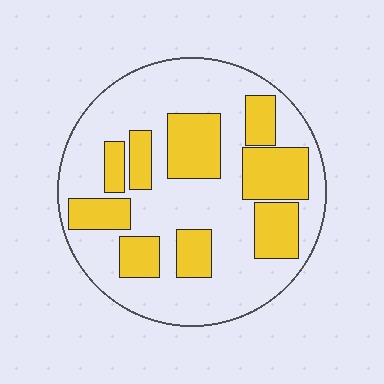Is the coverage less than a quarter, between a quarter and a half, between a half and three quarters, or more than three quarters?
Between a quarter and a half.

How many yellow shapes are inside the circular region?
9.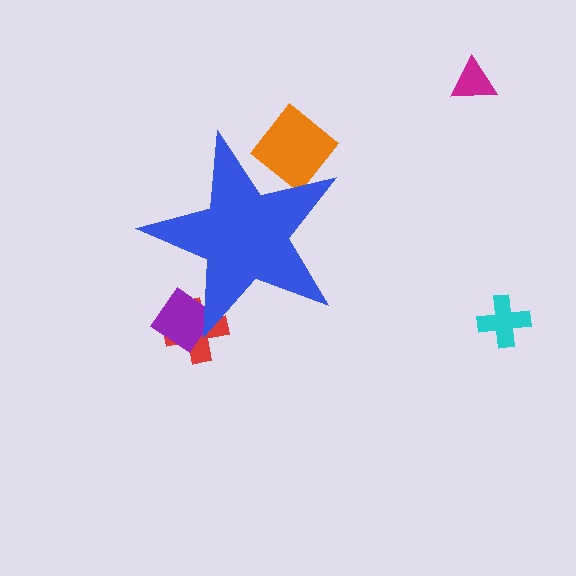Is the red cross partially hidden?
Yes, the red cross is partially hidden behind the blue star.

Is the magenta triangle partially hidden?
No, the magenta triangle is fully visible.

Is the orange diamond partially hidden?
Yes, the orange diamond is partially hidden behind the blue star.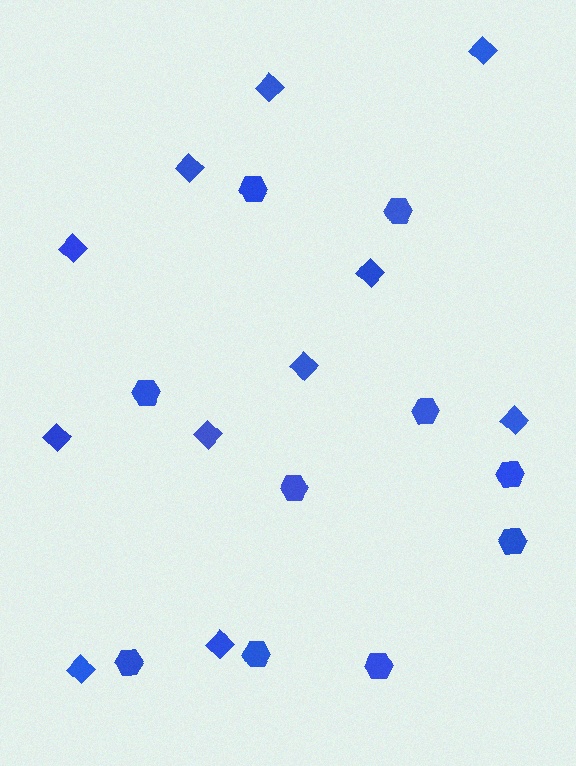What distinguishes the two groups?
There are 2 groups: one group of diamonds (11) and one group of hexagons (10).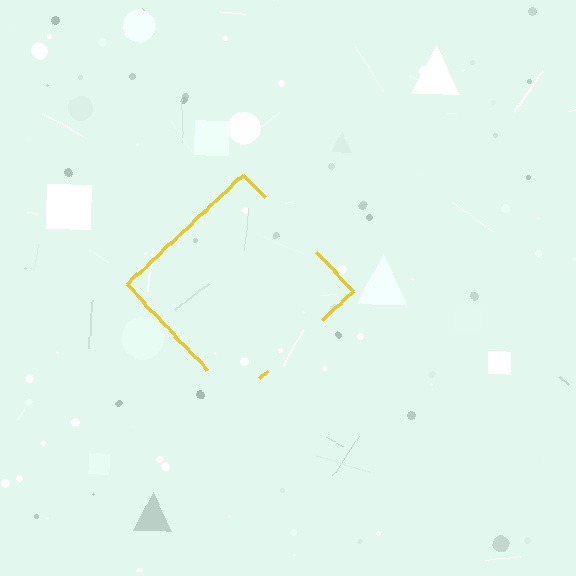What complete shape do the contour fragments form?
The contour fragments form a diamond.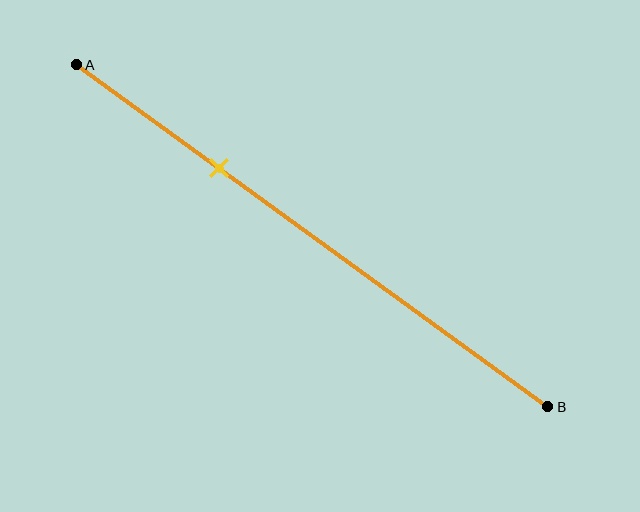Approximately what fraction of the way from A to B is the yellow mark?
The yellow mark is approximately 30% of the way from A to B.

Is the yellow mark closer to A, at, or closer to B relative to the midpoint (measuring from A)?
The yellow mark is closer to point A than the midpoint of segment AB.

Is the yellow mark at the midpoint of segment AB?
No, the mark is at about 30% from A, not at the 50% midpoint.